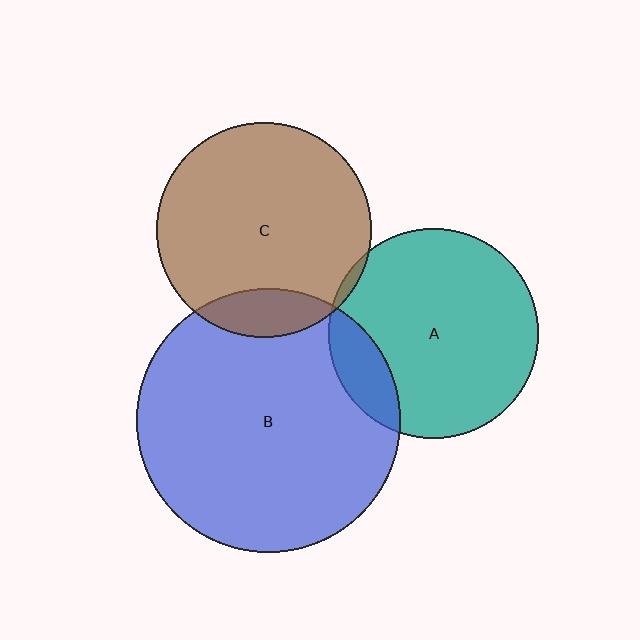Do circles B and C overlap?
Yes.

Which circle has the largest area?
Circle B (blue).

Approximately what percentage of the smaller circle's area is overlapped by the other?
Approximately 15%.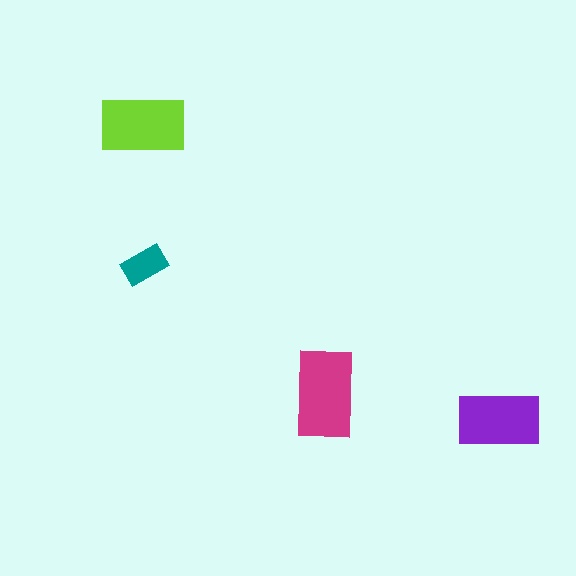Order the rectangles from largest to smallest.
the magenta one, the lime one, the purple one, the teal one.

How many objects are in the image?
There are 4 objects in the image.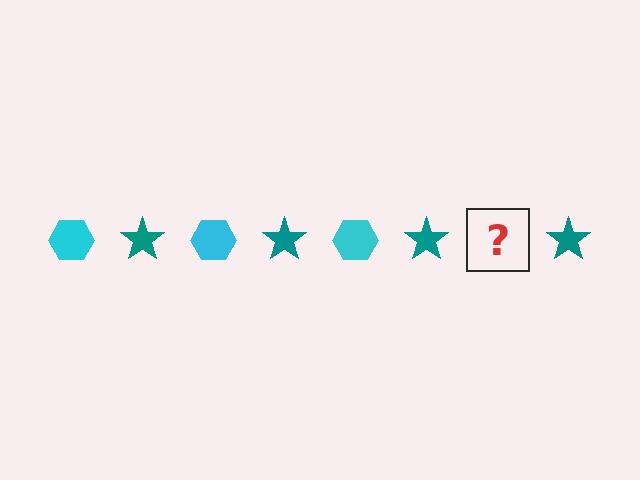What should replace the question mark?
The question mark should be replaced with a cyan hexagon.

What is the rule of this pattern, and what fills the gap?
The rule is that the pattern alternates between cyan hexagon and teal star. The gap should be filled with a cyan hexagon.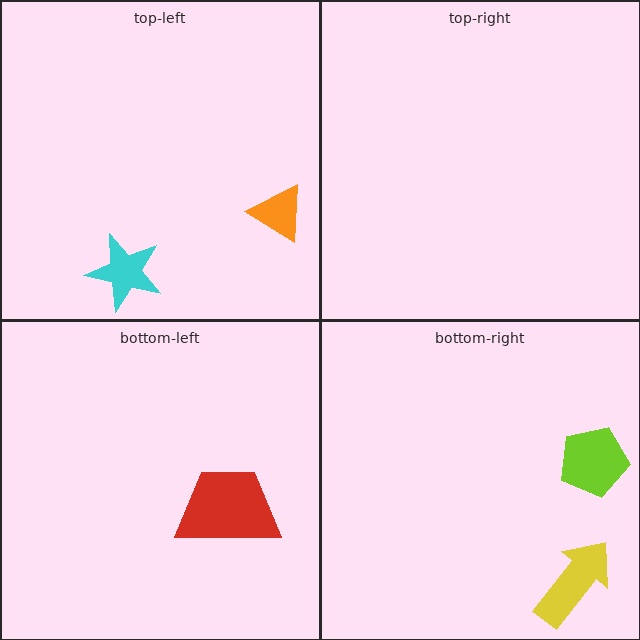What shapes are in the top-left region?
The orange triangle, the cyan star.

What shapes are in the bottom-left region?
The red trapezoid.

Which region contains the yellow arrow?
The bottom-right region.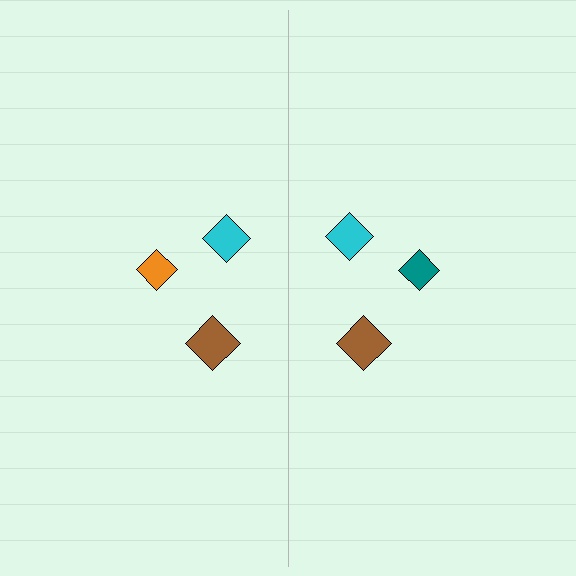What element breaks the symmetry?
The teal diamond on the right side breaks the symmetry — its mirror counterpart is orange.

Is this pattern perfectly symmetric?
No, the pattern is not perfectly symmetric. The teal diamond on the right side breaks the symmetry — its mirror counterpart is orange.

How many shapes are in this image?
There are 6 shapes in this image.